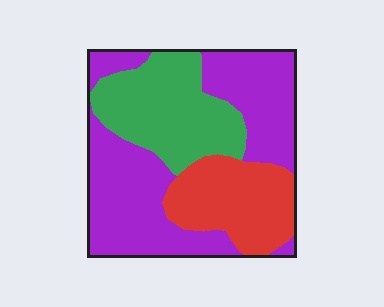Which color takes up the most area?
Purple, at roughly 50%.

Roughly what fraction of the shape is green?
Green covers 27% of the shape.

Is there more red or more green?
Green.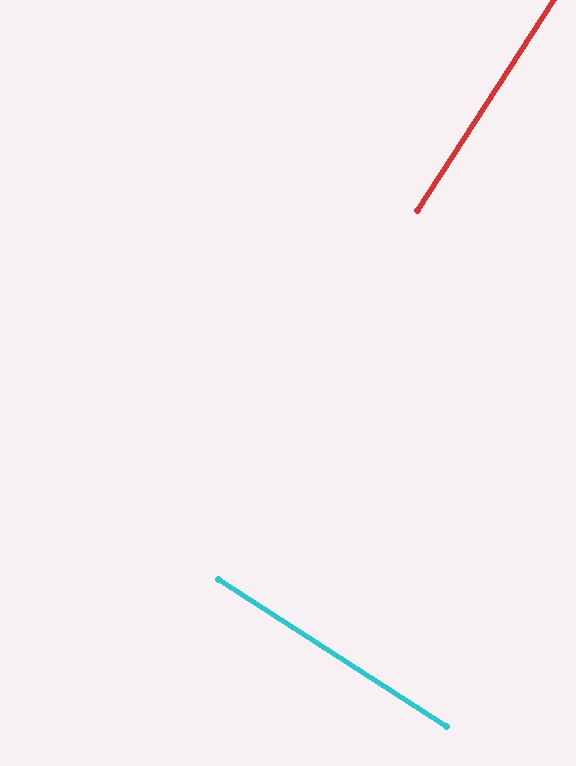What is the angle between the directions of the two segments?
Approximately 90 degrees.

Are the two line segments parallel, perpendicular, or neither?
Perpendicular — they meet at approximately 90°.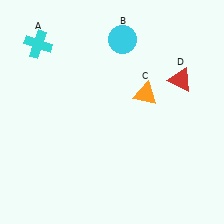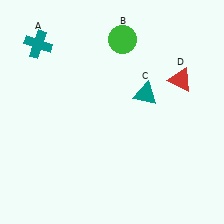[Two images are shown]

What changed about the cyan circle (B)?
In Image 1, B is cyan. In Image 2, it changed to green.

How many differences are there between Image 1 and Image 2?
There are 3 differences between the two images.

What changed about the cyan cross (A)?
In Image 1, A is cyan. In Image 2, it changed to teal.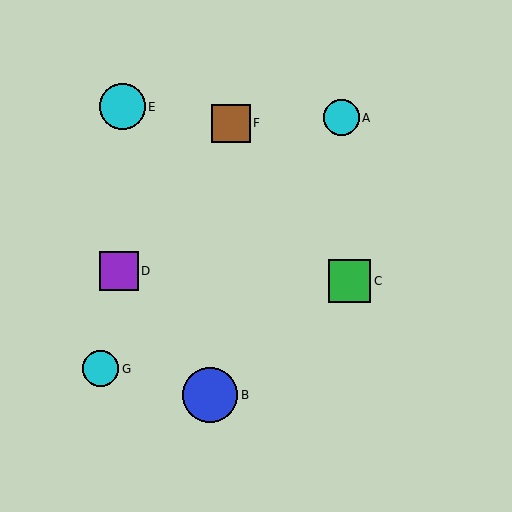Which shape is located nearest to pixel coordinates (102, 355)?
The cyan circle (labeled G) at (100, 369) is nearest to that location.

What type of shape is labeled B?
Shape B is a blue circle.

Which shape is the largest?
The blue circle (labeled B) is the largest.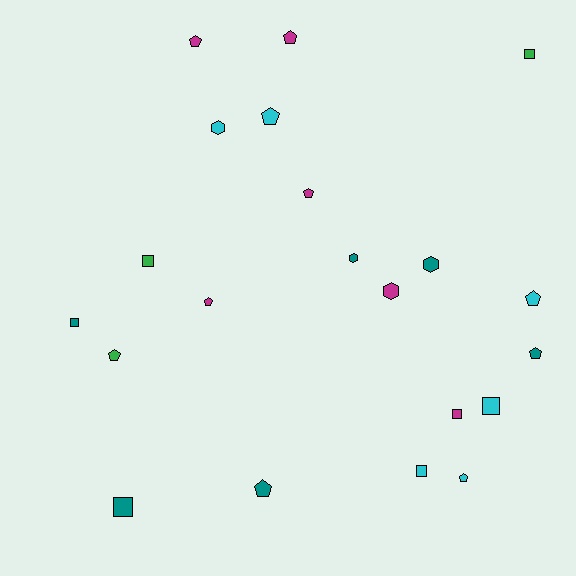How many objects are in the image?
There are 21 objects.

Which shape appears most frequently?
Pentagon, with 10 objects.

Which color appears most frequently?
Cyan, with 6 objects.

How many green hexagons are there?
There are no green hexagons.